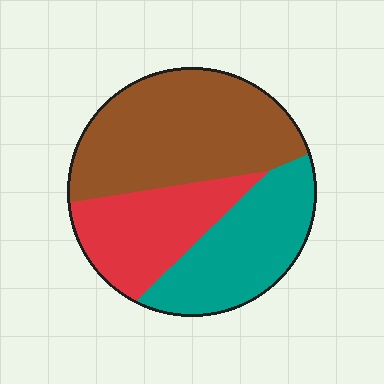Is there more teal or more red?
Teal.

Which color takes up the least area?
Red, at roughly 25%.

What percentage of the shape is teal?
Teal covers 30% of the shape.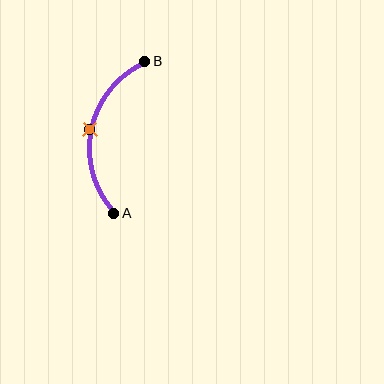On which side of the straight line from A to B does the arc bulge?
The arc bulges to the left of the straight line connecting A and B.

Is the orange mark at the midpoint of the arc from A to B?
Yes. The orange mark lies on the arc at equal arc-length from both A and B — it is the arc midpoint.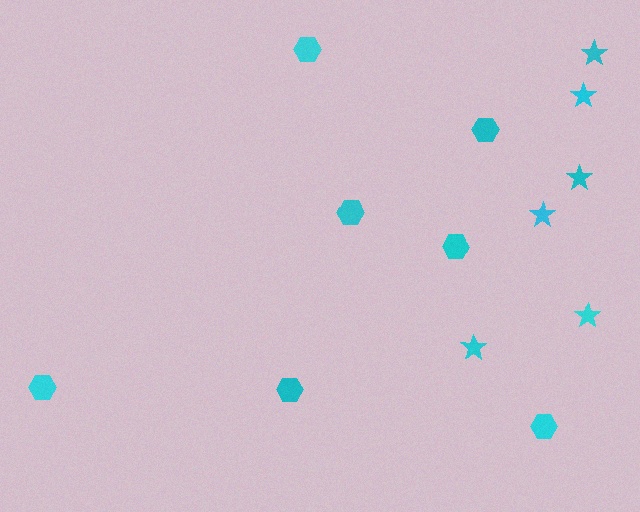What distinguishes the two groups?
There are 2 groups: one group of stars (6) and one group of hexagons (7).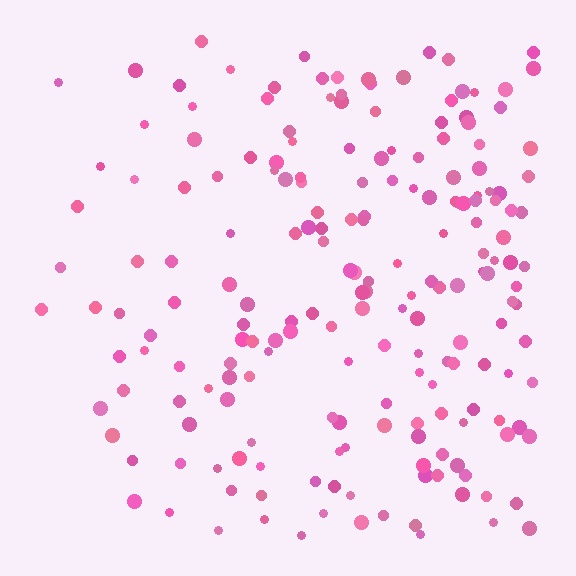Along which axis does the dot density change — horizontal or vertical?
Horizontal.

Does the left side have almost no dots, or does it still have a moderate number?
Still a moderate number, just noticeably fewer than the right.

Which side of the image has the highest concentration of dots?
The right.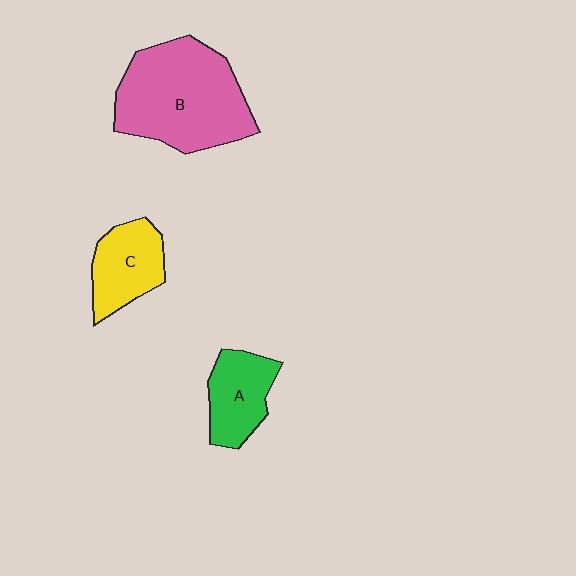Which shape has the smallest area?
Shape A (green).